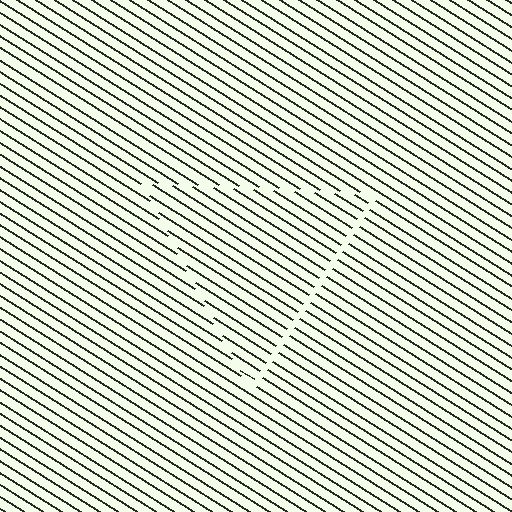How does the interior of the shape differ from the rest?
The interior of the shape contains the same grating, shifted by half a period — the contour is defined by the phase discontinuity where line-ends from the inner and outer gratings abut.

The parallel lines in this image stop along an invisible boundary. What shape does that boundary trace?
An illusory triangle. The interior of the shape contains the same grating, shifted by half a period — the contour is defined by the phase discontinuity where line-ends from the inner and outer gratings abut.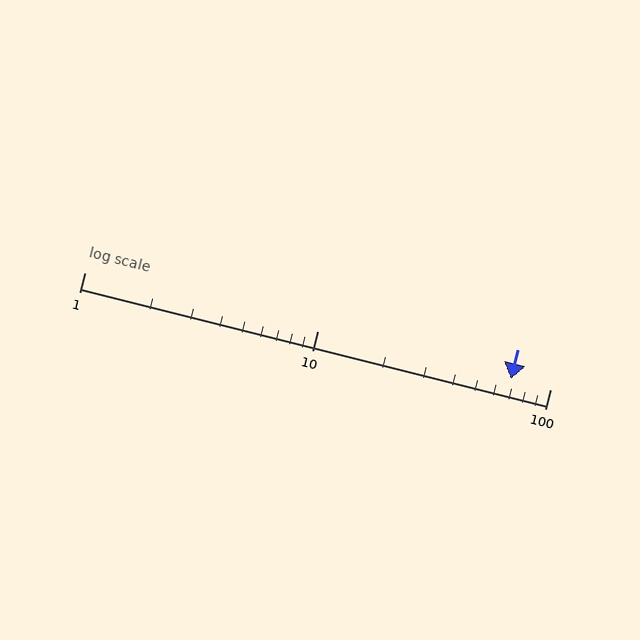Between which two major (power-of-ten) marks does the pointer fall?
The pointer is between 10 and 100.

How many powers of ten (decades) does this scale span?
The scale spans 2 decades, from 1 to 100.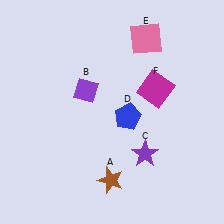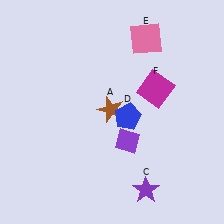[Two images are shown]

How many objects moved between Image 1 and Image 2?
3 objects moved between the two images.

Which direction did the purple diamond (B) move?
The purple diamond (B) moved down.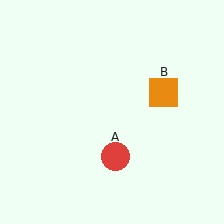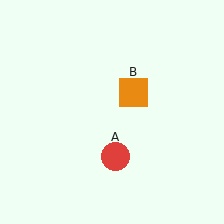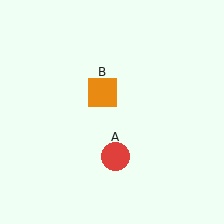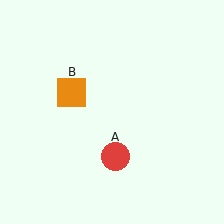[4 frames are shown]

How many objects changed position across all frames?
1 object changed position: orange square (object B).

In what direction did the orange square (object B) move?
The orange square (object B) moved left.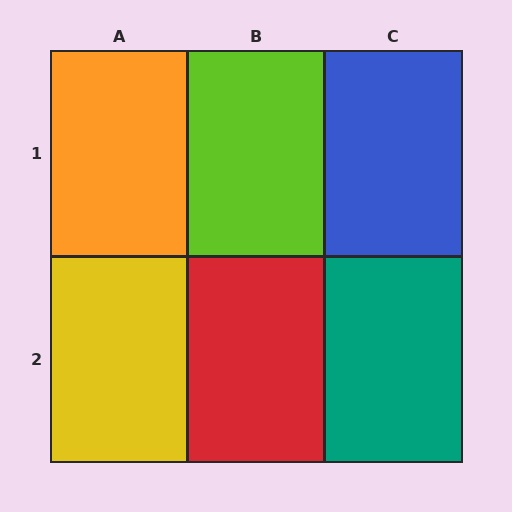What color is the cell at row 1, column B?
Lime.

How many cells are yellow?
1 cell is yellow.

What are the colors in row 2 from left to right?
Yellow, red, teal.